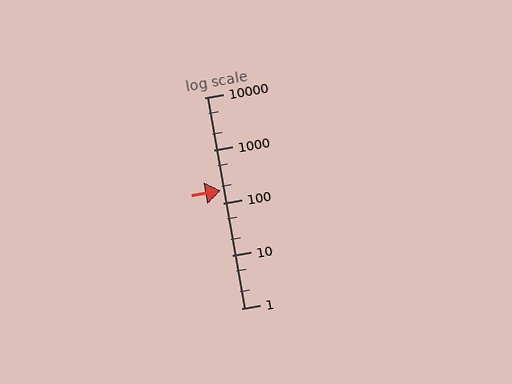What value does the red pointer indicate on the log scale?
The pointer indicates approximately 170.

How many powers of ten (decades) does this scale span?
The scale spans 4 decades, from 1 to 10000.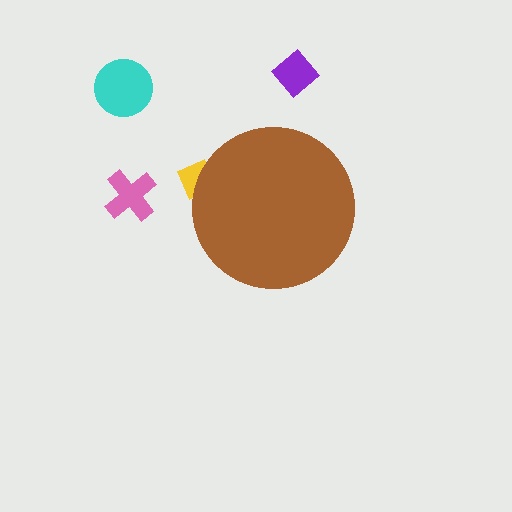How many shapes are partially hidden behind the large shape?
1 shape is partially hidden.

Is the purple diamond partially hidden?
No, the purple diamond is fully visible.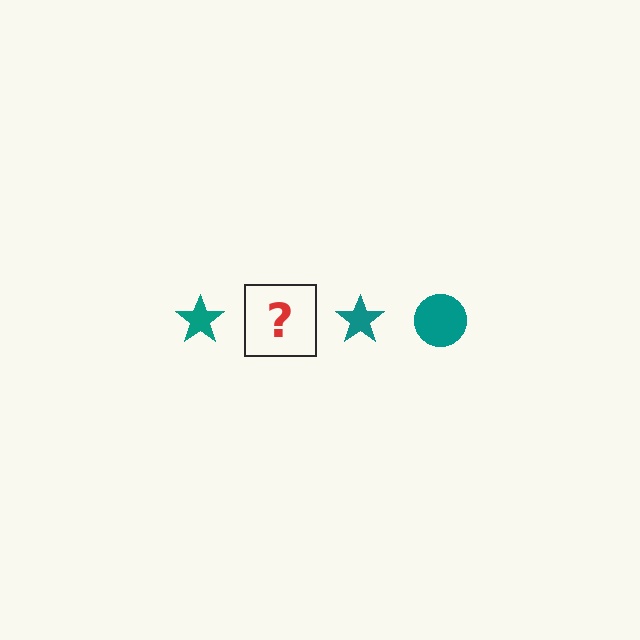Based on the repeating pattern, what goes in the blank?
The blank should be a teal circle.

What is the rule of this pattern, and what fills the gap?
The rule is that the pattern cycles through star, circle shapes in teal. The gap should be filled with a teal circle.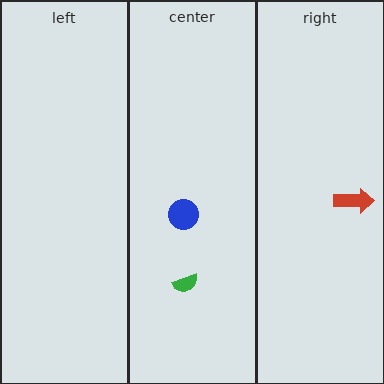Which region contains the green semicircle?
The center region.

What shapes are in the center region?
The blue circle, the green semicircle.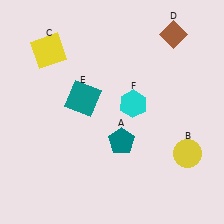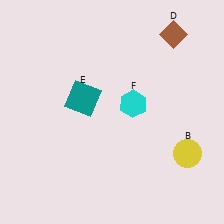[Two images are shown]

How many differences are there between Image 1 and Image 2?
There are 2 differences between the two images.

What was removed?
The yellow square (C), the teal pentagon (A) were removed in Image 2.